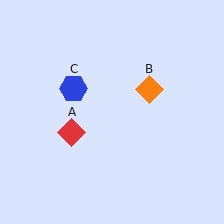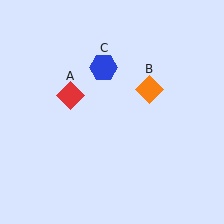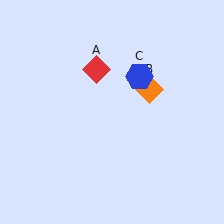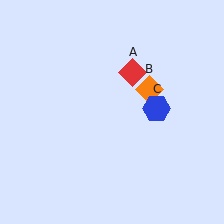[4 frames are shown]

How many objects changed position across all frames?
2 objects changed position: red diamond (object A), blue hexagon (object C).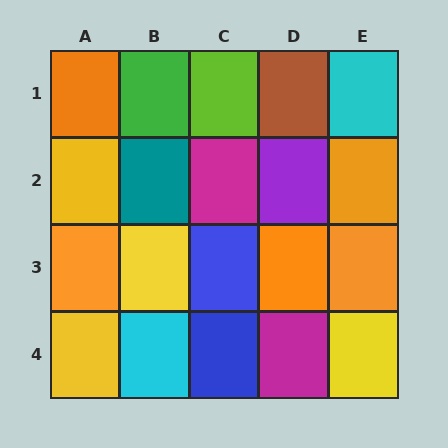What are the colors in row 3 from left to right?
Orange, yellow, blue, orange, orange.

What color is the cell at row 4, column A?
Yellow.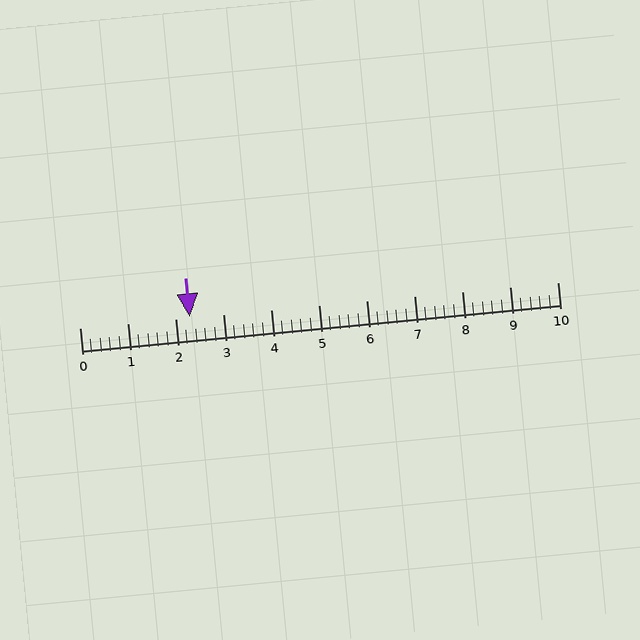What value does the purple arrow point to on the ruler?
The purple arrow points to approximately 2.3.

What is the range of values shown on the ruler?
The ruler shows values from 0 to 10.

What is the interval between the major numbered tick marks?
The major tick marks are spaced 1 units apart.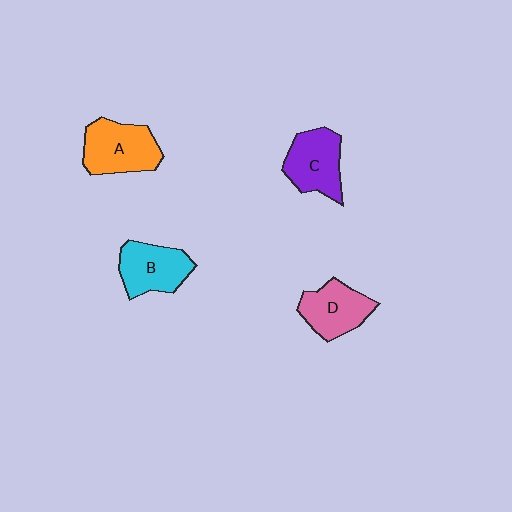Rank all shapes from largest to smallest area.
From largest to smallest: A (orange), C (purple), B (cyan), D (pink).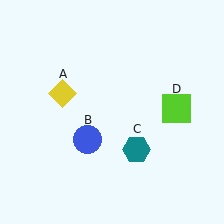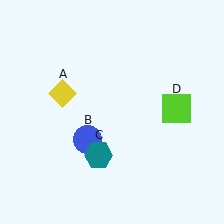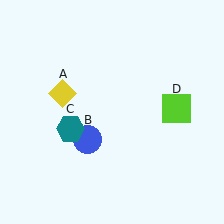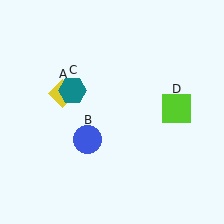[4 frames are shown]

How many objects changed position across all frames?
1 object changed position: teal hexagon (object C).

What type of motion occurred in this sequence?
The teal hexagon (object C) rotated clockwise around the center of the scene.